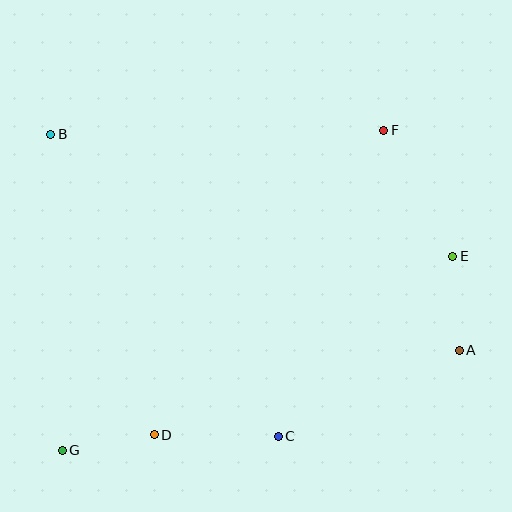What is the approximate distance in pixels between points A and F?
The distance between A and F is approximately 232 pixels.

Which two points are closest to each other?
Points D and G are closest to each other.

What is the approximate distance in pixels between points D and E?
The distance between D and E is approximately 348 pixels.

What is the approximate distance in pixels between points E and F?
The distance between E and F is approximately 144 pixels.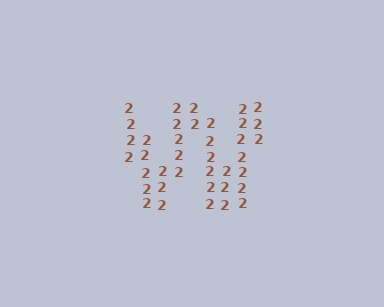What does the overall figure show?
The overall figure shows the letter W.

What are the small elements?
The small elements are digit 2's.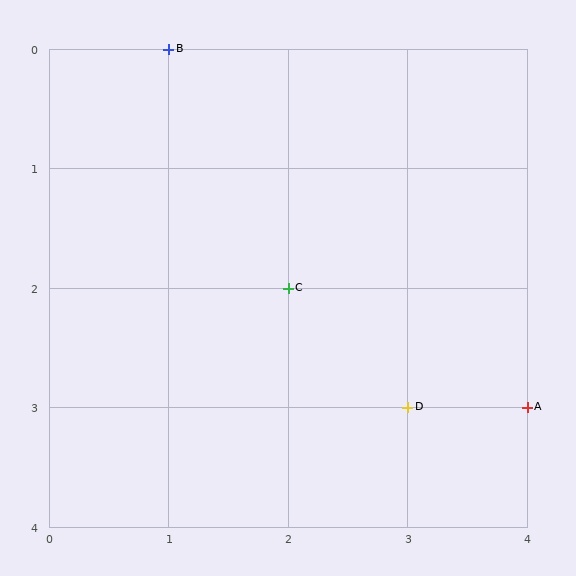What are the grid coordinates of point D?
Point D is at grid coordinates (3, 3).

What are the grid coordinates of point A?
Point A is at grid coordinates (4, 3).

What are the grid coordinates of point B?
Point B is at grid coordinates (1, 0).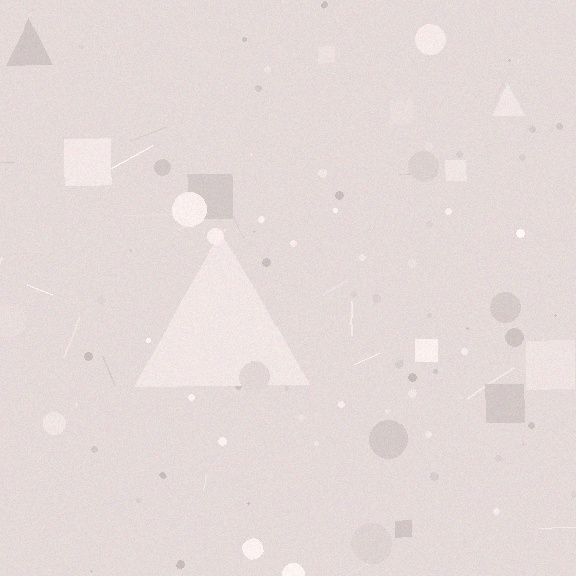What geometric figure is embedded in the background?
A triangle is embedded in the background.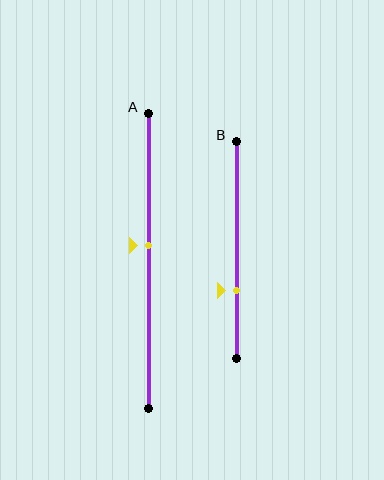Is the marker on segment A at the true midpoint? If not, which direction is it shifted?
No, the marker on segment A is shifted upward by about 5% of the segment length.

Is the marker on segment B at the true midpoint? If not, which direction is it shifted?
No, the marker on segment B is shifted downward by about 18% of the segment length.